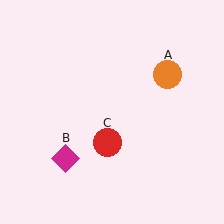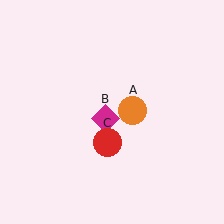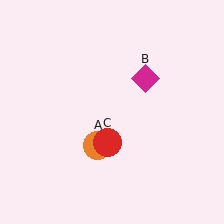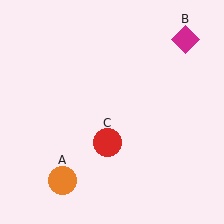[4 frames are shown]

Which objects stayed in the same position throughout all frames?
Red circle (object C) remained stationary.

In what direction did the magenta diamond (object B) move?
The magenta diamond (object B) moved up and to the right.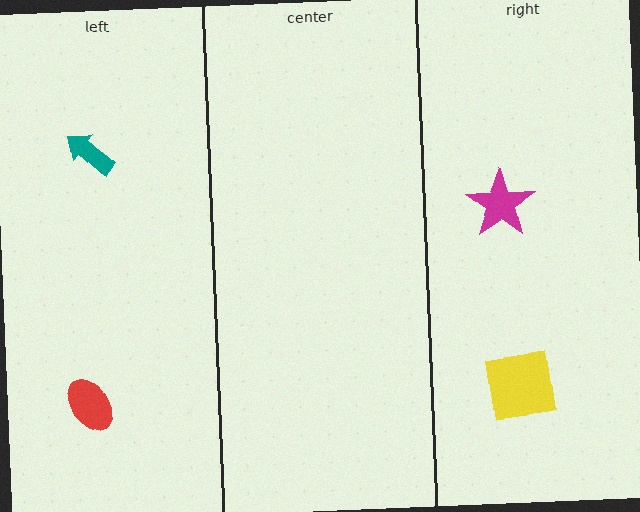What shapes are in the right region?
The magenta star, the yellow square.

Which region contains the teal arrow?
The left region.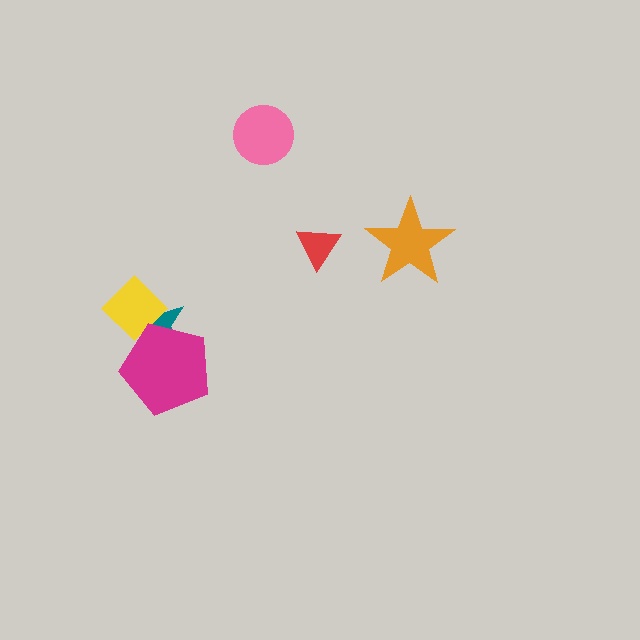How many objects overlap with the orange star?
0 objects overlap with the orange star.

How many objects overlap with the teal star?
2 objects overlap with the teal star.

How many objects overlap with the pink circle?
0 objects overlap with the pink circle.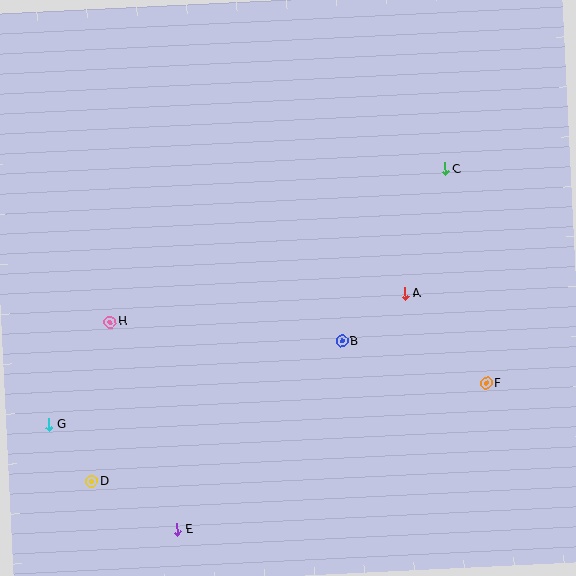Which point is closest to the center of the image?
Point B at (342, 341) is closest to the center.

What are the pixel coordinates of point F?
Point F is at (486, 383).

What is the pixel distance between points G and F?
The distance between G and F is 439 pixels.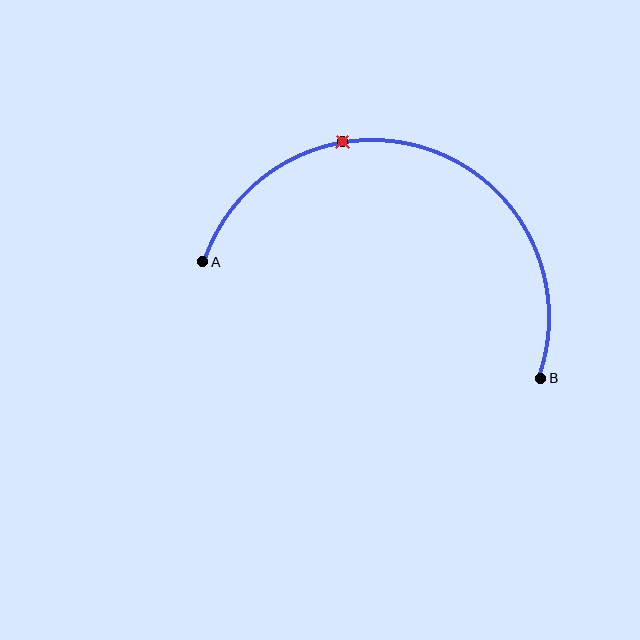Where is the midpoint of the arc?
The arc midpoint is the point on the curve farthest from the straight line joining A and B. It sits above that line.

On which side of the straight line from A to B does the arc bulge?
The arc bulges above the straight line connecting A and B.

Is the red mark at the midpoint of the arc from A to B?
No. The red mark lies on the arc but is closer to endpoint A. The arc midpoint would be at the point on the curve equidistant along the arc from both A and B.